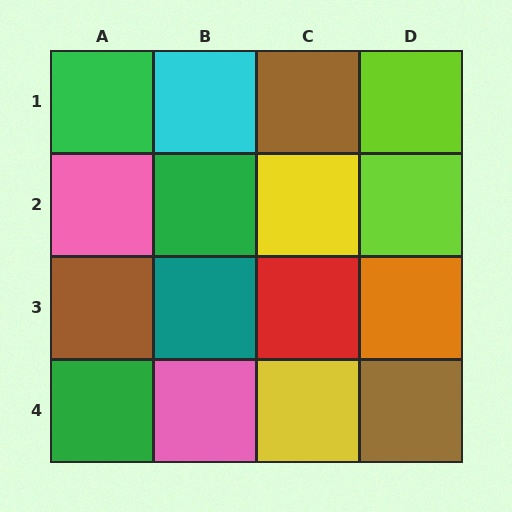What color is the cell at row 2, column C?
Yellow.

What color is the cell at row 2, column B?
Green.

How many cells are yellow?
2 cells are yellow.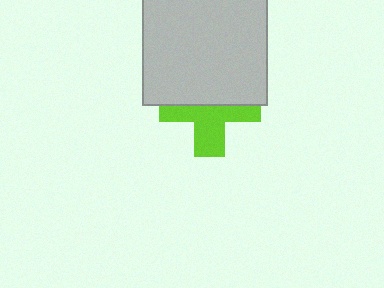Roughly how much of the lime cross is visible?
About half of it is visible (roughly 51%).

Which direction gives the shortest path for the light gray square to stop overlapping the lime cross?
Moving up gives the shortest separation.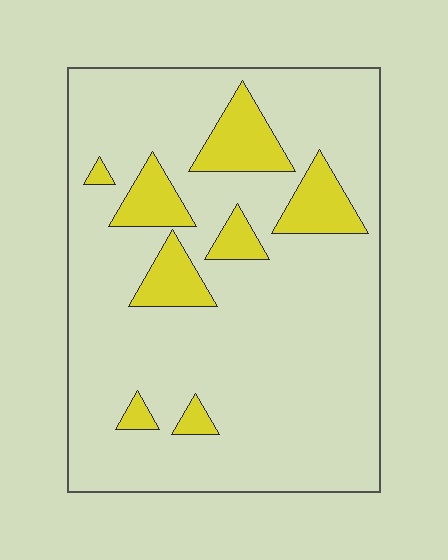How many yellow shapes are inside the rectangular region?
8.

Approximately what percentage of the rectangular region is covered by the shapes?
Approximately 15%.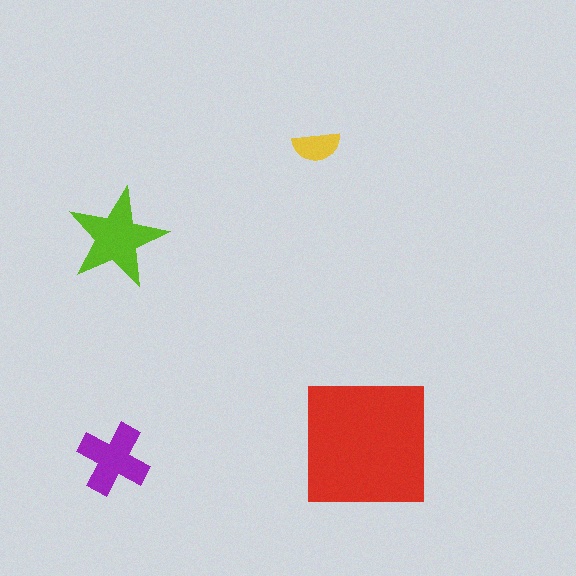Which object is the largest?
The red square.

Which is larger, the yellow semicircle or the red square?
The red square.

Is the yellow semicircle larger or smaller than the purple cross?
Smaller.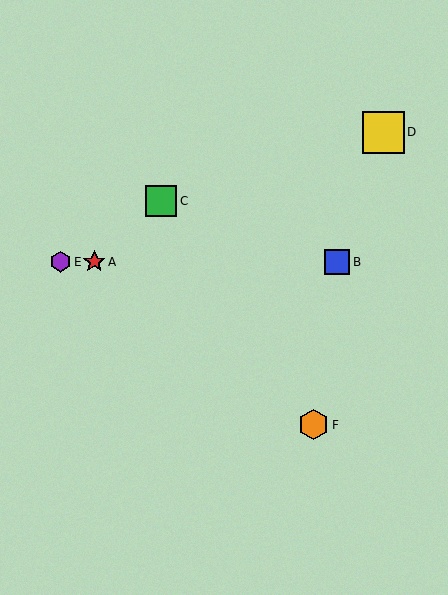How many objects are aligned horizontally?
3 objects (A, B, E) are aligned horizontally.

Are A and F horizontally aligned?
No, A is at y≈262 and F is at y≈425.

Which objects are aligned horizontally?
Objects A, B, E are aligned horizontally.